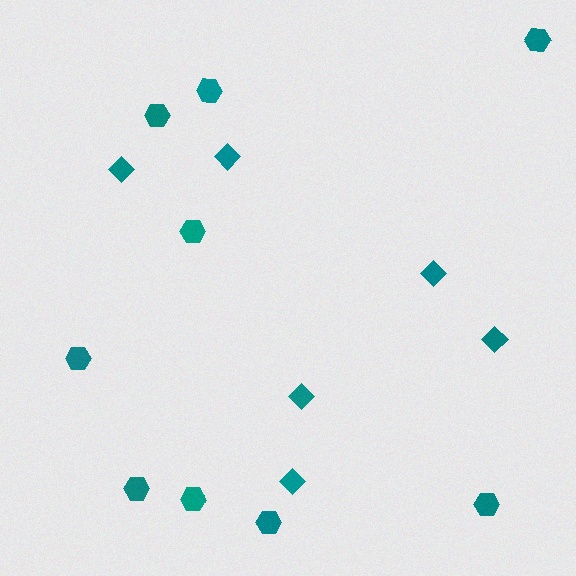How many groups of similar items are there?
There are 2 groups: one group of diamonds (6) and one group of hexagons (9).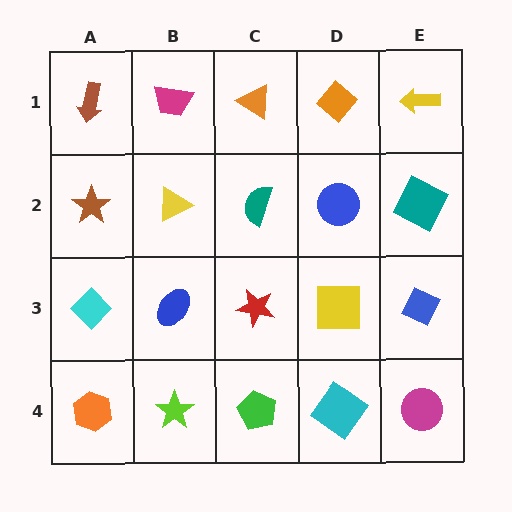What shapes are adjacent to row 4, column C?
A red star (row 3, column C), a lime star (row 4, column B), a cyan diamond (row 4, column D).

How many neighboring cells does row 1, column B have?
3.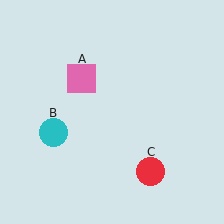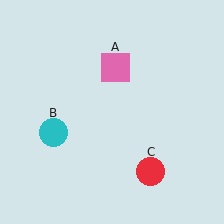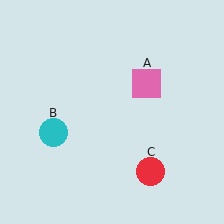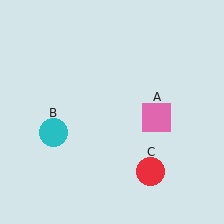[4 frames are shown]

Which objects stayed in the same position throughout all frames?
Cyan circle (object B) and red circle (object C) remained stationary.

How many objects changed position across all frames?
1 object changed position: pink square (object A).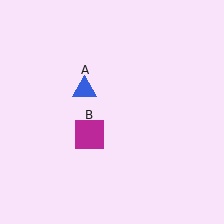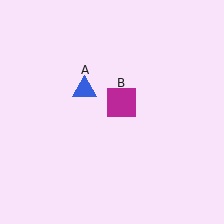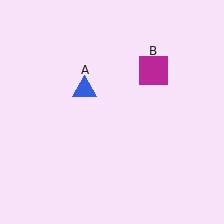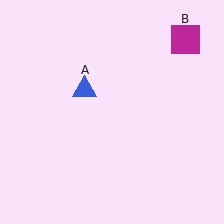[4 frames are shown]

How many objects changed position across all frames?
1 object changed position: magenta square (object B).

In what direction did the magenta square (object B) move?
The magenta square (object B) moved up and to the right.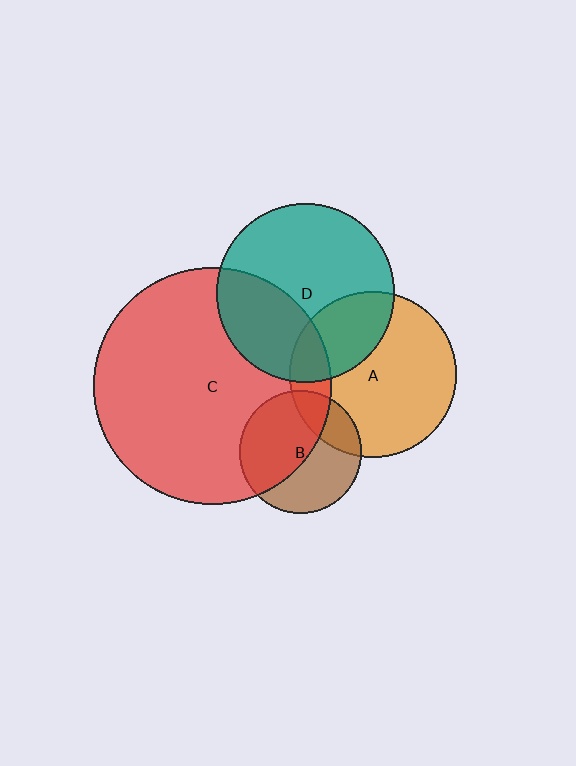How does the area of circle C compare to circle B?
Approximately 3.7 times.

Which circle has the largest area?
Circle C (red).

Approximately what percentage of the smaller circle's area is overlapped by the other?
Approximately 20%.